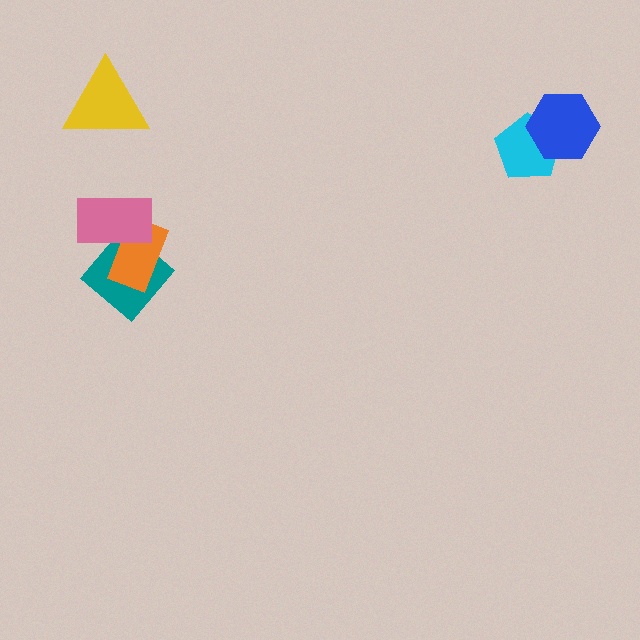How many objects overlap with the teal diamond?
2 objects overlap with the teal diamond.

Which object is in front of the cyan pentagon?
The blue hexagon is in front of the cyan pentagon.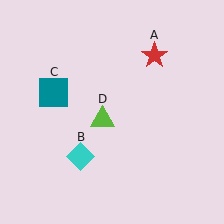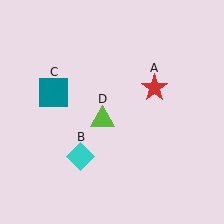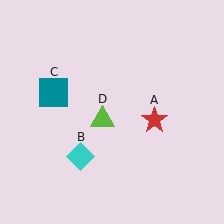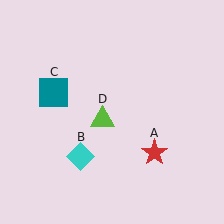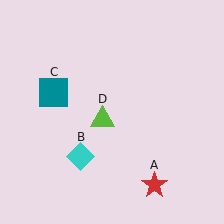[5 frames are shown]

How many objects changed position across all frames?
1 object changed position: red star (object A).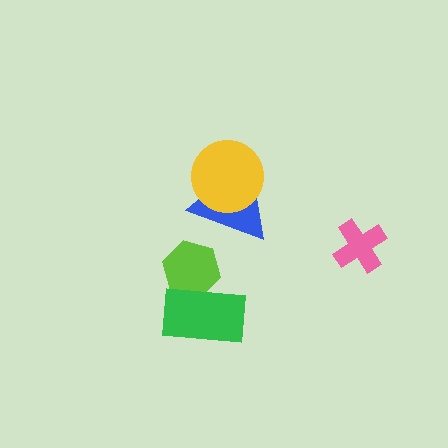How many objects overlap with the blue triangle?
1 object overlaps with the blue triangle.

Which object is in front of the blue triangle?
The yellow circle is in front of the blue triangle.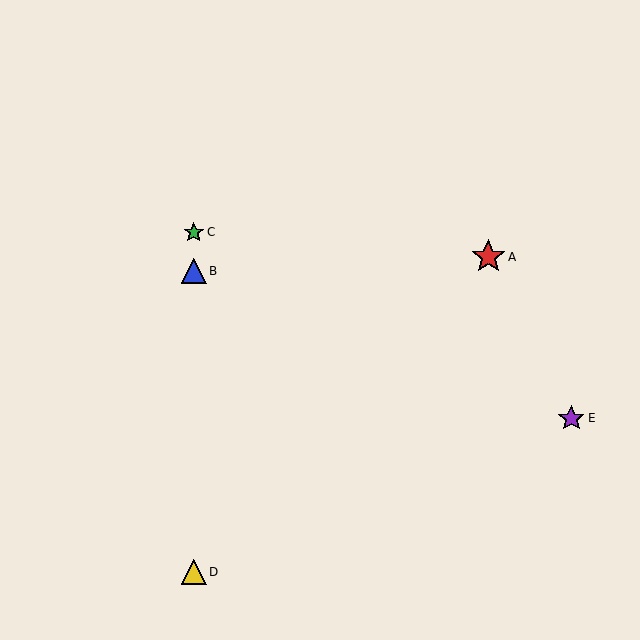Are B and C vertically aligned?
Yes, both are at x≈194.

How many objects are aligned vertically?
3 objects (B, C, D) are aligned vertically.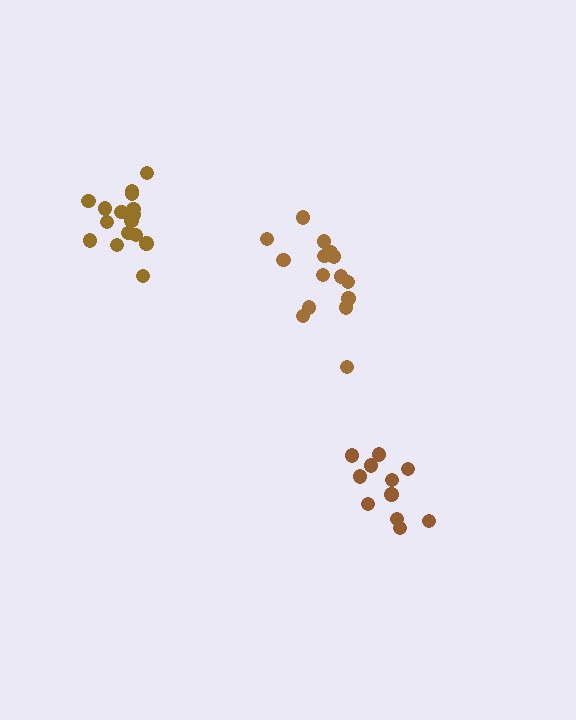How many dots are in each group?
Group 1: 11 dots, Group 2: 16 dots, Group 3: 15 dots (42 total).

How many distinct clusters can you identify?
There are 3 distinct clusters.